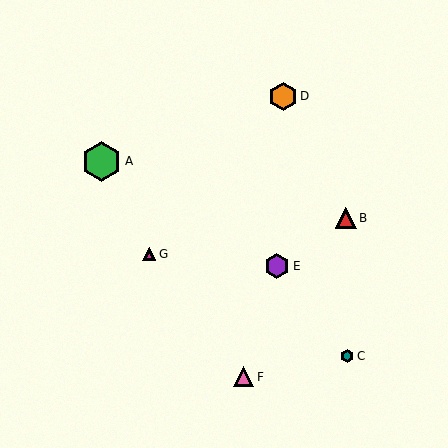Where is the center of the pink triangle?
The center of the pink triangle is at (243, 377).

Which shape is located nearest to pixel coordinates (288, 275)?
The purple hexagon (labeled E) at (277, 266) is nearest to that location.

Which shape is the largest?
The green hexagon (labeled A) is the largest.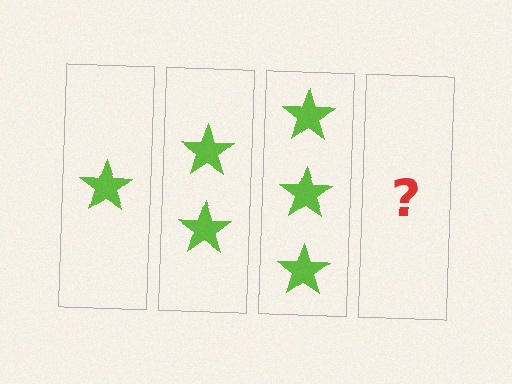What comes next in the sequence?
The next element should be 4 stars.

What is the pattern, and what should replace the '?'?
The pattern is that each step adds one more star. The '?' should be 4 stars.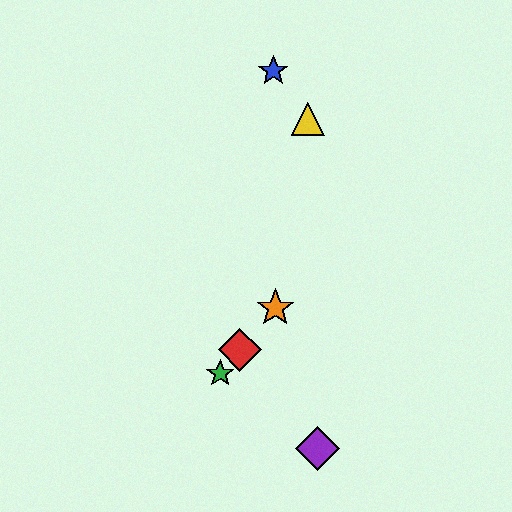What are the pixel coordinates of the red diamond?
The red diamond is at (240, 350).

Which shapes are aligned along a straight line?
The red diamond, the green star, the orange star are aligned along a straight line.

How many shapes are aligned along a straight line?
3 shapes (the red diamond, the green star, the orange star) are aligned along a straight line.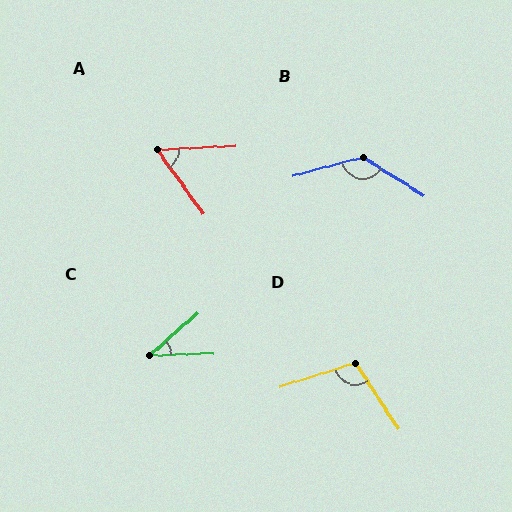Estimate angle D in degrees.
Approximately 105 degrees.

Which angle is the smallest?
C, at approximately 40 degrees.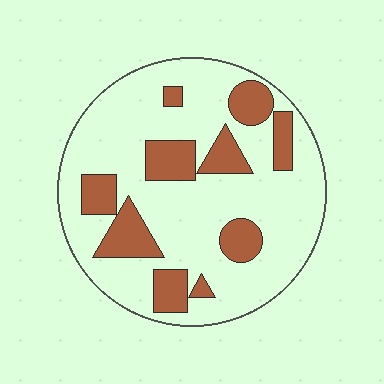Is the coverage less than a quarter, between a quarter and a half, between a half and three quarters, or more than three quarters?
Less than a quarter.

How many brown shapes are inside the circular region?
10.